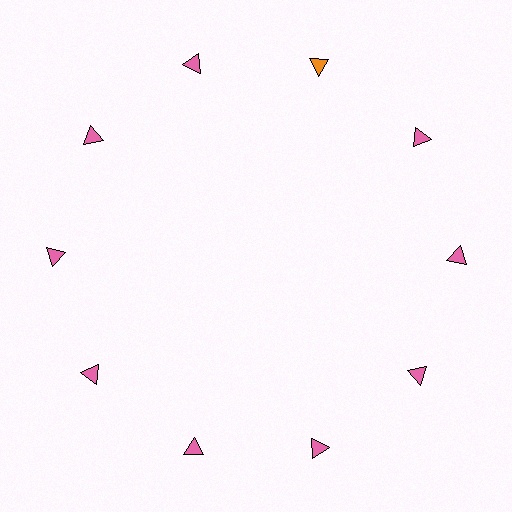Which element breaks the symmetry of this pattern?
The orange triangle at roughly the 1 o'clock position breaks the symmetry. All other shapes are pink triangles.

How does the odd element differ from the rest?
It has a different color: orange instead of pink.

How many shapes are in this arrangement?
There are 10 shapes arranged in a ring pattern.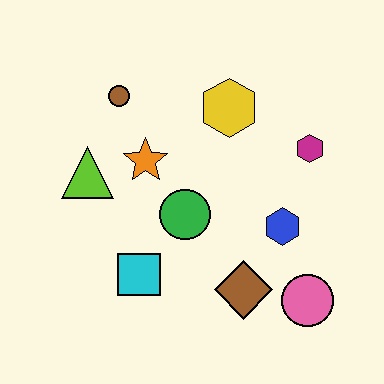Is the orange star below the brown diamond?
No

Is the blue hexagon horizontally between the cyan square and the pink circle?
Yes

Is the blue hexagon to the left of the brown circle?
No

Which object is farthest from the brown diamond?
The brown circle is farthest from the brown diamond.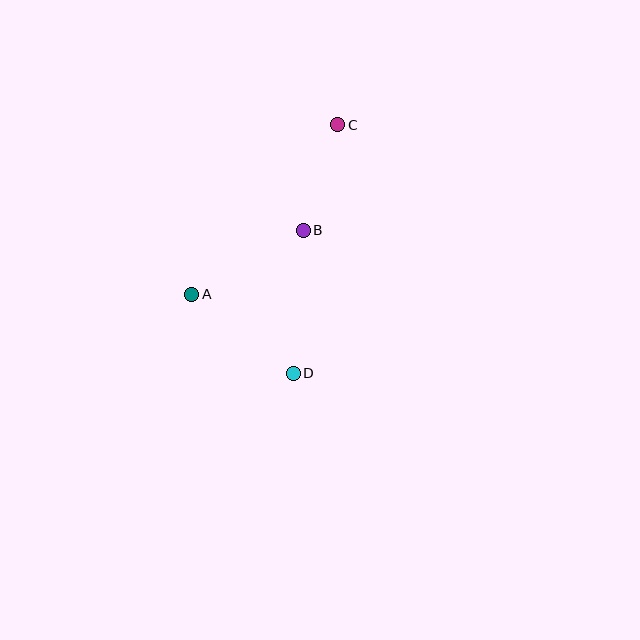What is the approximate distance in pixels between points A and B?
The distance between A and B is approximately 128 pixels.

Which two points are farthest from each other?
Points C and D are farthest from each other.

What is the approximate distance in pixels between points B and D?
The distance between B and D is approximately 143 pixels.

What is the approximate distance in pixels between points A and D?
The distance between A and D is approximately 128 pixels.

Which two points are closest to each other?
Points B and C are closest to each other.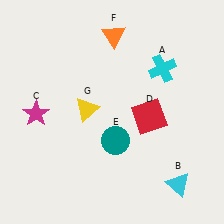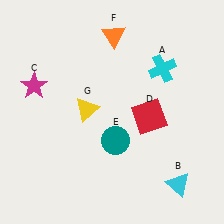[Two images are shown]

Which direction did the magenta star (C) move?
The magenta star (C) moved up.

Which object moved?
The magenta star (C) moved up.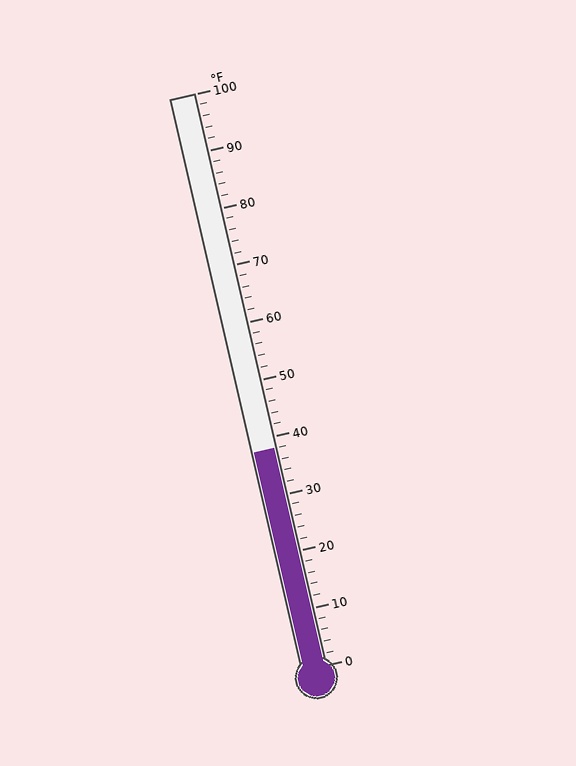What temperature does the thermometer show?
The thermometer shows approximately 38°F.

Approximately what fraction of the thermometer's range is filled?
The thermometer is filled to approximately 40% of its range.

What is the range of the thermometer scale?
The thermometer scale ranges from 0°F to 100°F.